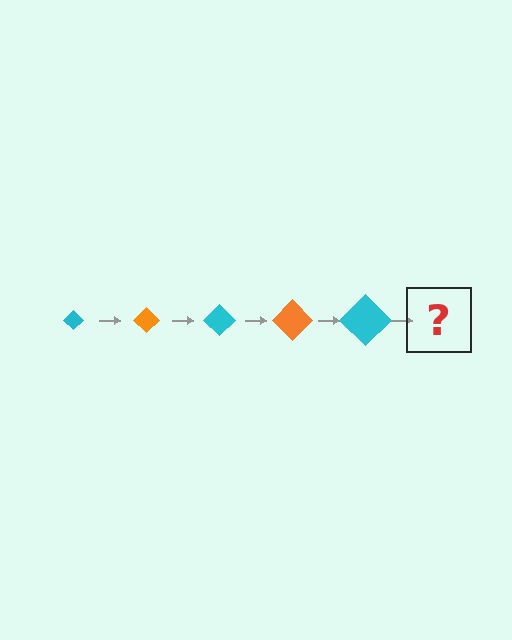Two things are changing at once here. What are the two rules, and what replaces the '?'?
The two rules are that the diamond grows larger each step and the color cycles through cyan and orange. The '?' should be an orange diamond, larger than the previous one.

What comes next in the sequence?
The next element should be an orange diamond, larger than the previous one.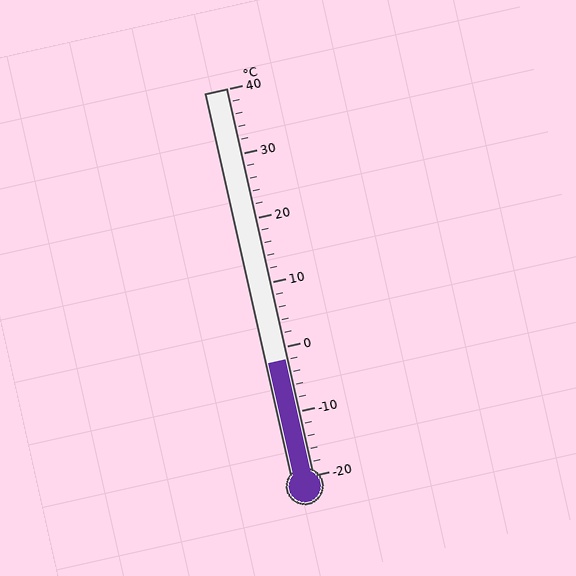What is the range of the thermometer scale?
The thermometer scale ranges from -20°C to 40°C.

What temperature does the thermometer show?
The thermometer shows approximately -2°C.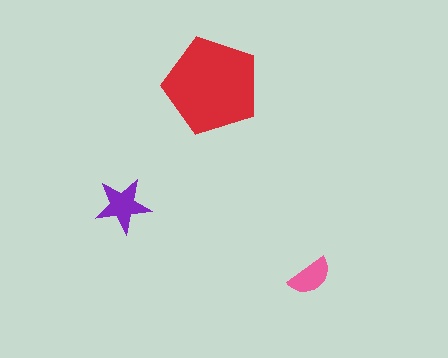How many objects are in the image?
There are 3 objects in the image.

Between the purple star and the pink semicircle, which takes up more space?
The purple star.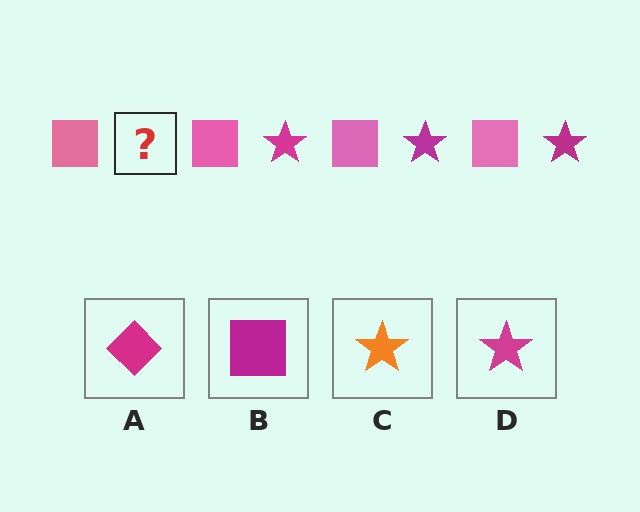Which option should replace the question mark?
Option D.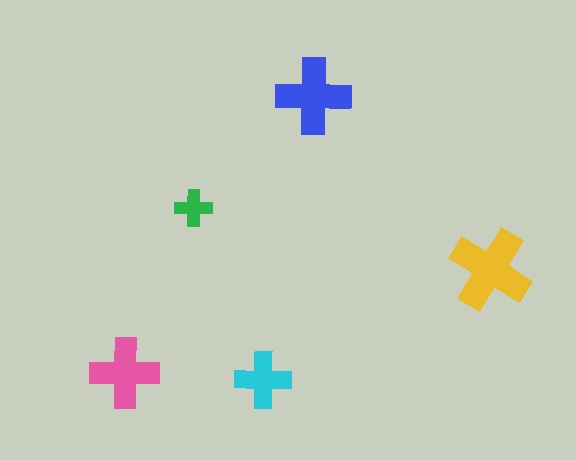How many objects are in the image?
There are 5 objects in the image.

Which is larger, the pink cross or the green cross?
The pink one.